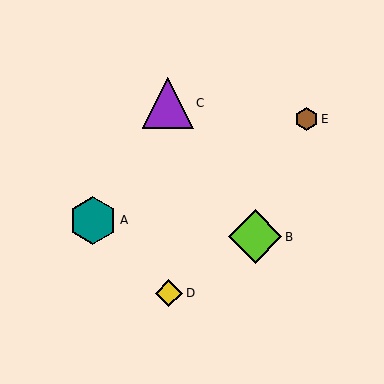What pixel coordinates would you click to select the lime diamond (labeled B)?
Click at (255, 237) to select the lime diamond B.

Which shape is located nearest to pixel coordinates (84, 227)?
The teal hexagon (labeled A) at (93, 220) is nearest to that location.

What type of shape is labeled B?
Shape B is a lime diamond.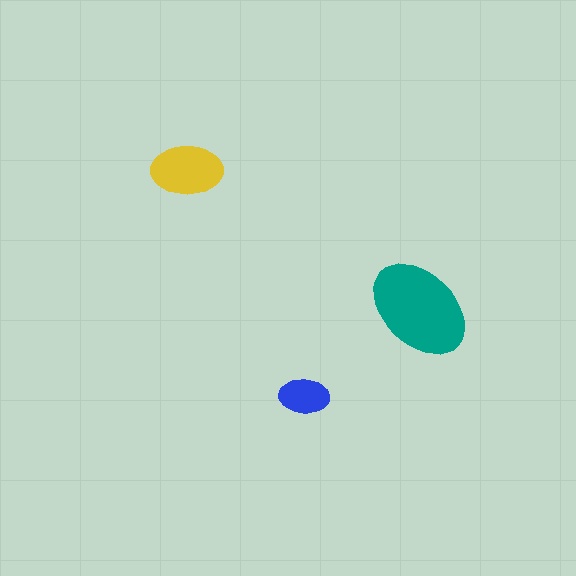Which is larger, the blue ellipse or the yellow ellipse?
The yellow one.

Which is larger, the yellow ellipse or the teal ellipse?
The teal one.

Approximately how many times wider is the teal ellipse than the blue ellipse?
About 2 times wider.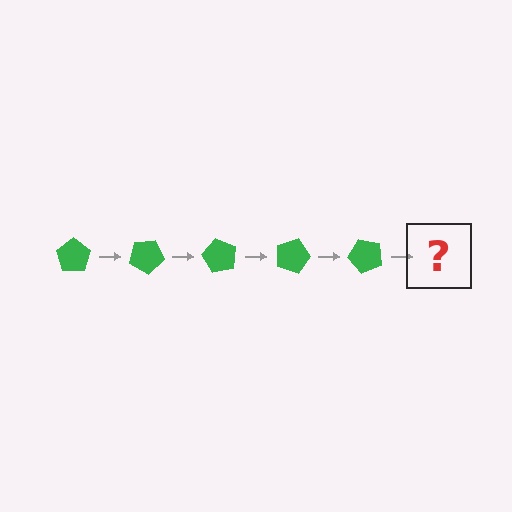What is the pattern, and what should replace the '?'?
The pattern is that the pentagon rotates 30 degrees each step. The '?' should be a green pentagon rotated 150 degrees.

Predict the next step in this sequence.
The next step is a green pentagon rotated 150 degrees.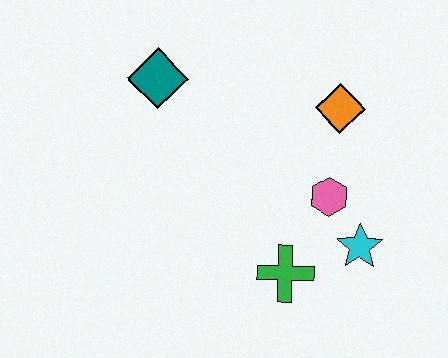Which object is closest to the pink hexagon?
The cyan star is closest to the pink hexagon.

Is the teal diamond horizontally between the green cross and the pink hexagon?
No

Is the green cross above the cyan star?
No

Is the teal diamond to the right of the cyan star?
No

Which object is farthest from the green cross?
The teal diamond is farthest from the green cross.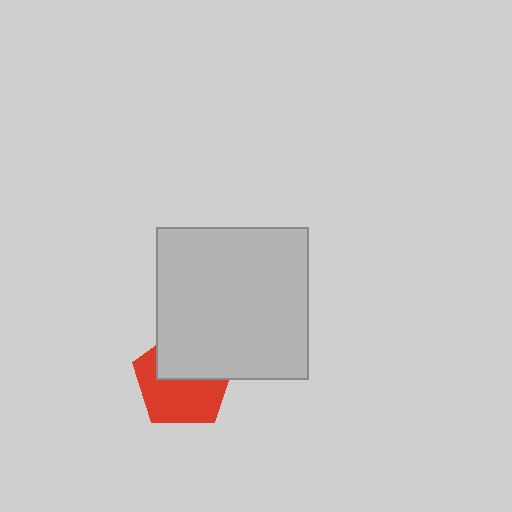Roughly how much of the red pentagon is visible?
About half of it is visible (roughly 57%).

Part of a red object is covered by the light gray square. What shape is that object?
It is a pentagon.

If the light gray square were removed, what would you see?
You would see the complete red pentagon.